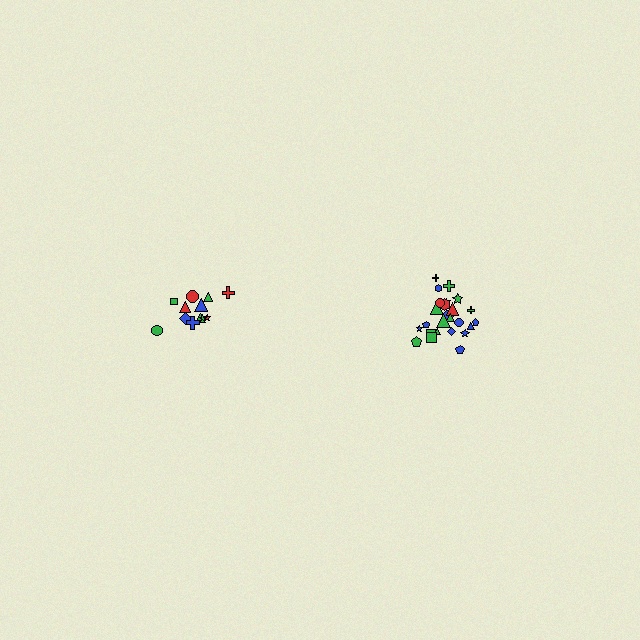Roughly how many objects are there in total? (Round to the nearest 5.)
Roughly 35 objects in total.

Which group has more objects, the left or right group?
The right group.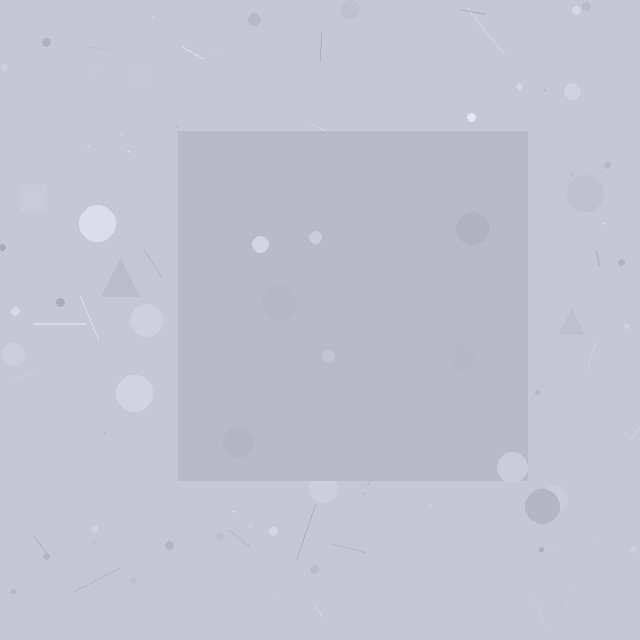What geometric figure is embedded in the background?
A square is embedded in the background.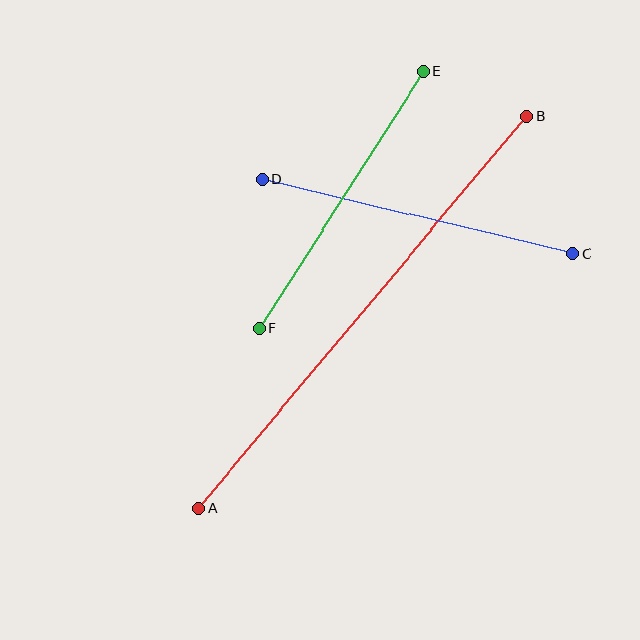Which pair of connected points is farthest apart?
Points A and B are farthest apart.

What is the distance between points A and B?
The distance is approximately 511 pixels.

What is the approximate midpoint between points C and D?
The midpoint is at approximately (417, 216) pixels.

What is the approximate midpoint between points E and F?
The midpoint is at approximately (341, 200) pixels.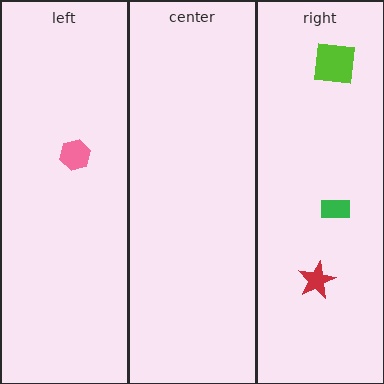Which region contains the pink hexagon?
The left region.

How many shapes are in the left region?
1.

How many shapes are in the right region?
3.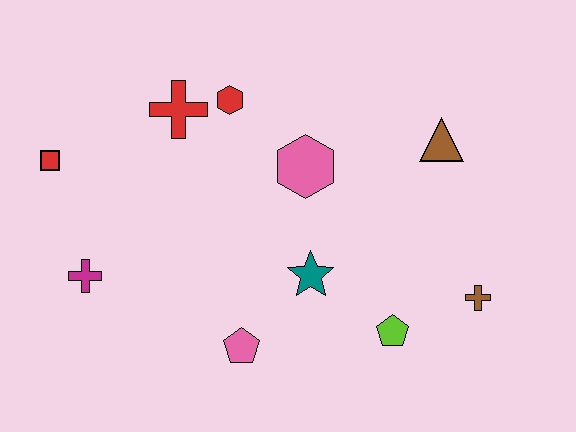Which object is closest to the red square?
The magenta cross is closest to the red square.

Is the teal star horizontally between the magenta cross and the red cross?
No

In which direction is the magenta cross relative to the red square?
The magenta cross is below the red square.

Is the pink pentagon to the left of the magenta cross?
No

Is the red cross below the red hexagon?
Yes